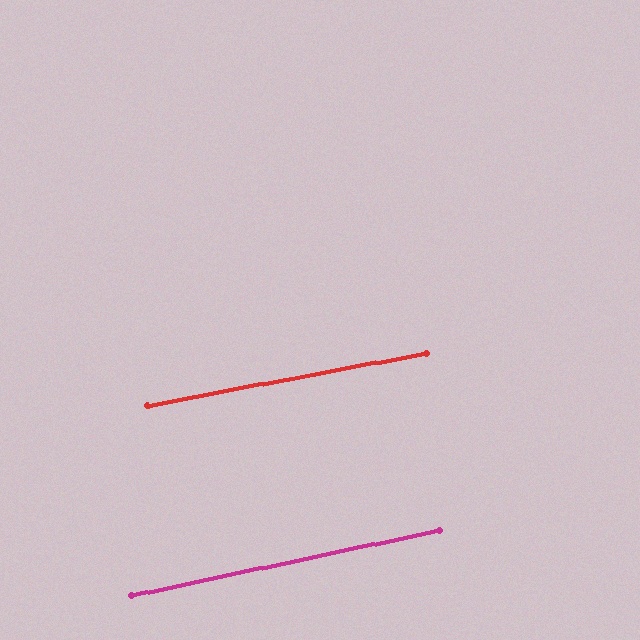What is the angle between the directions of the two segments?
Approximately 1 degree.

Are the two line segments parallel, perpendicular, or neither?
Parallel — their directions differ by only 1.4°.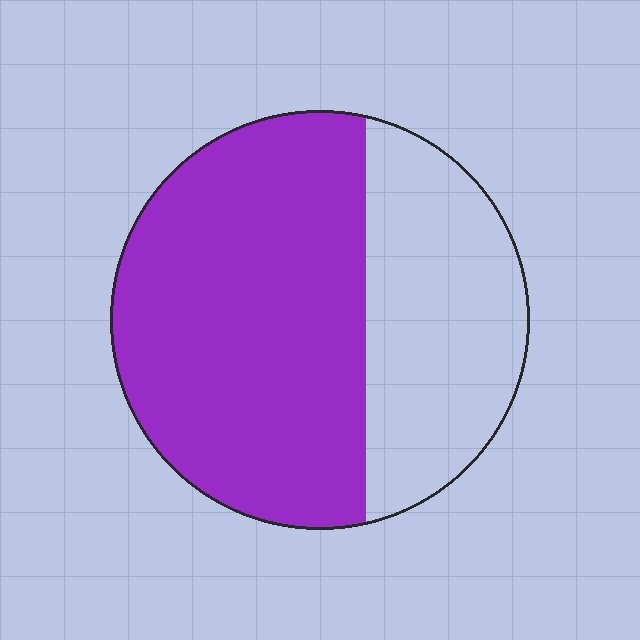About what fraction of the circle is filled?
About five eighths (5/8).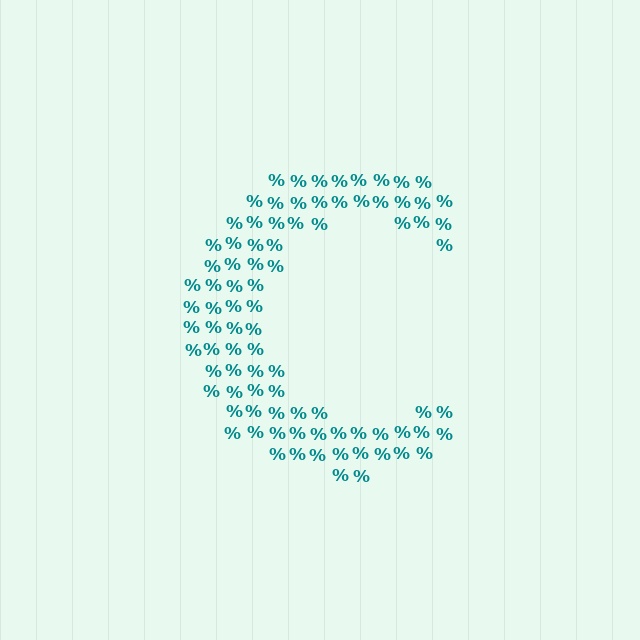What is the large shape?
The large shape is the letter C.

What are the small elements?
The small elements are percent signs.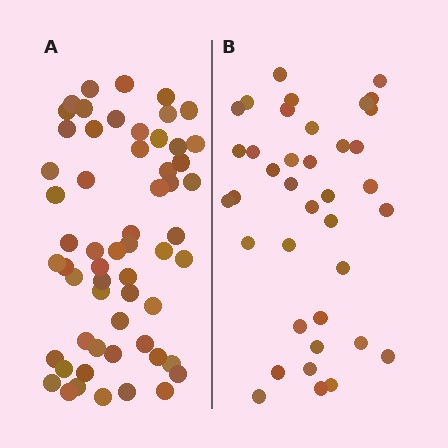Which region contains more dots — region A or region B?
Region A (the left region) has more dots.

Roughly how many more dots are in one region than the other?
Region A has approximately 20 more dots than region B.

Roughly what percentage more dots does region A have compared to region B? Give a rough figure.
About 55% more.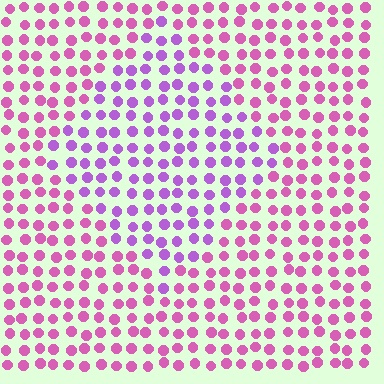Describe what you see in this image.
The image is filled with small pink elements in a uniform arrangement. A diamond-shaped region is visible where the elements are tinted to a slightly different hue, forming a subtle color boundary.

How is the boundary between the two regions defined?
The boundary is defined purely by a slight shift in hue (about 34 degrees). Spacing, size, and orientation are identical on both sides.